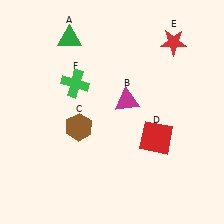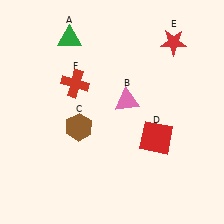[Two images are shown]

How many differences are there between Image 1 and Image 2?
There are 2 differences between the two images.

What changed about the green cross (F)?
In Image 1, F is green. In Image 2, it changed to red.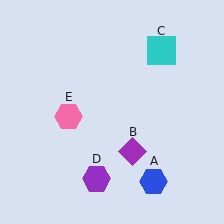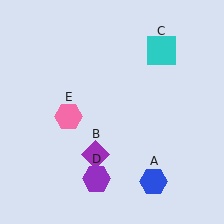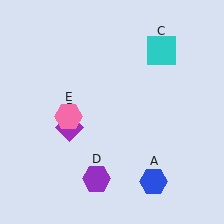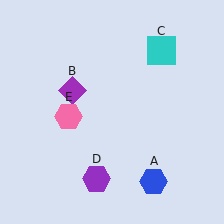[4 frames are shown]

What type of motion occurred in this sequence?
The purple diamond (object B) rotated clockwise around the center of the scene.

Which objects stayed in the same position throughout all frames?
Blue hexagon (object A) and cyan square (object C) and purple hexagon (object D) and pink hexagon (object E) remained stationary.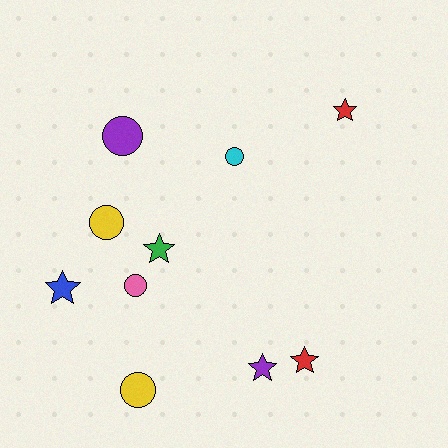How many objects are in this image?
There are 10 objects.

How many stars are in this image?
There are 5 stars.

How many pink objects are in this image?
There is 1 pink object.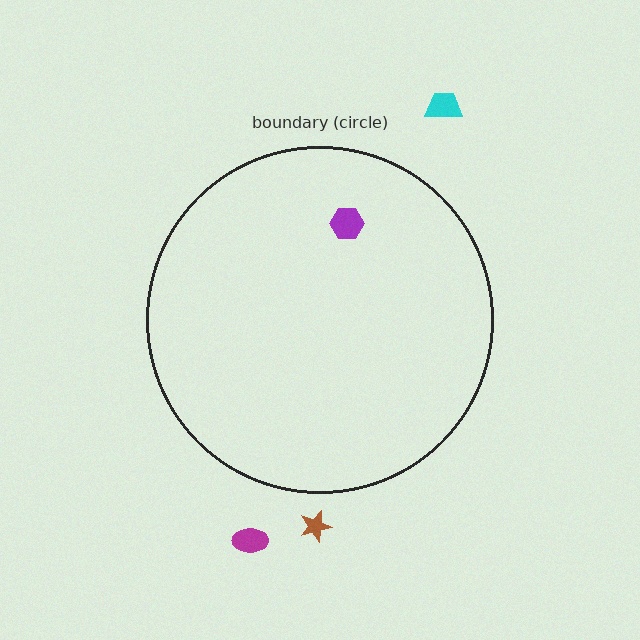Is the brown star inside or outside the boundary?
Outside.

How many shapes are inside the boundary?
1 inside, 3 outside.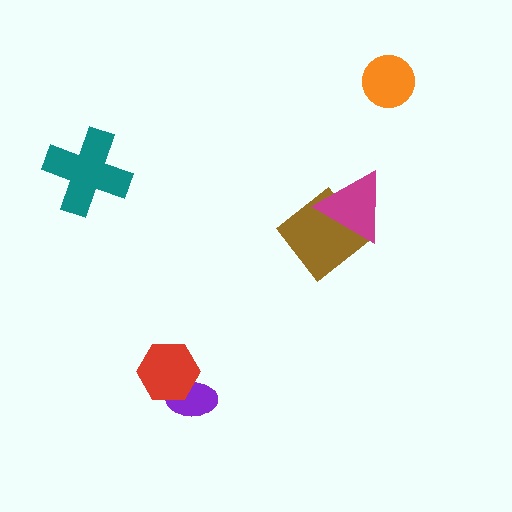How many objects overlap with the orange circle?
0 objects overlap with the orange circle.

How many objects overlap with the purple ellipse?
1 object overlaps with the purple ellipse.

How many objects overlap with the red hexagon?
1 object overlaps with the red hexagon.